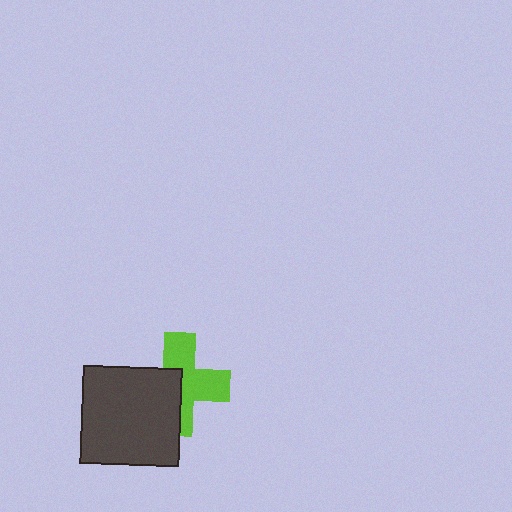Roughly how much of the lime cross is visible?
About half of it is visible (roughly 55%).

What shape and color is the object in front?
The object in front is a dark gray square.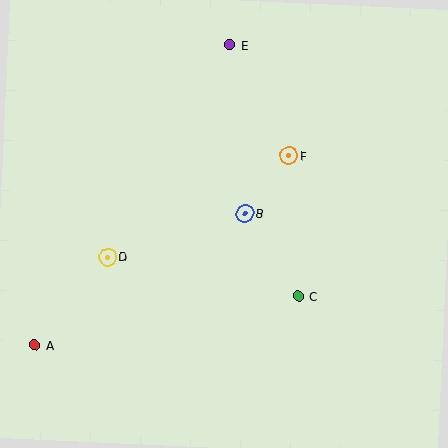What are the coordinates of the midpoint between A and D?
The midpoint between A and D is at (71, 301).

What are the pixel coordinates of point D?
Point D is at (107, 257).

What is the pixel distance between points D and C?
The distance between D and C is 195 pixels.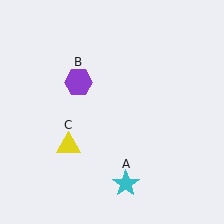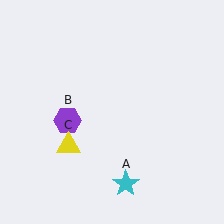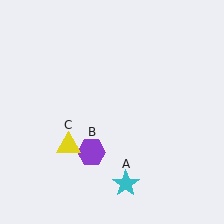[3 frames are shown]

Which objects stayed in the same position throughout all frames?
Cyan star (object A) and yellow triangle (object C) remained stationary.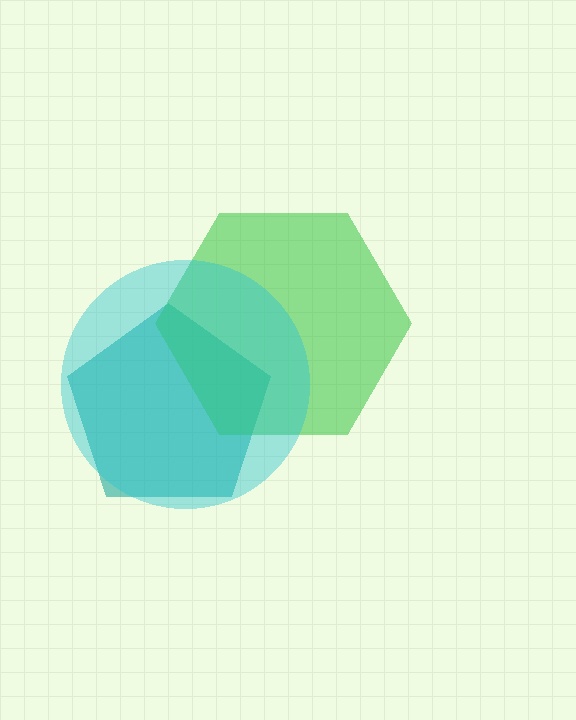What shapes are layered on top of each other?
The layered shapes are: a teal pentagon, a green hexagon, a cyan circle.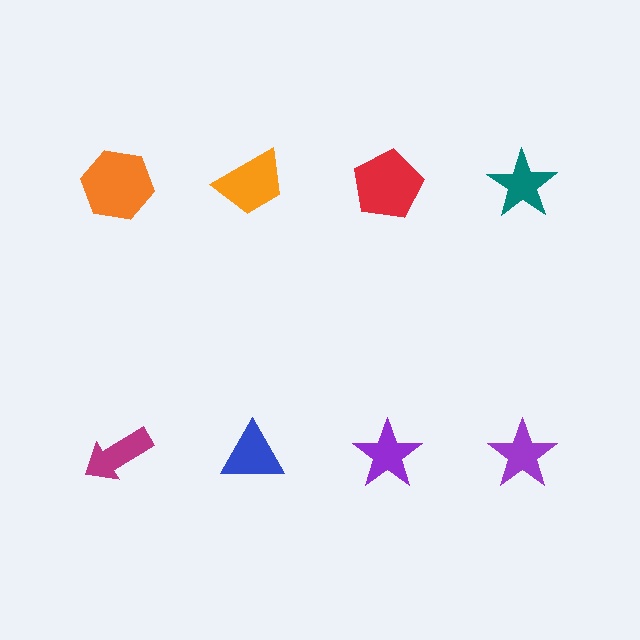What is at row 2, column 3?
A purple star.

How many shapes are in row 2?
4 shapes.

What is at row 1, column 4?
A teal star.